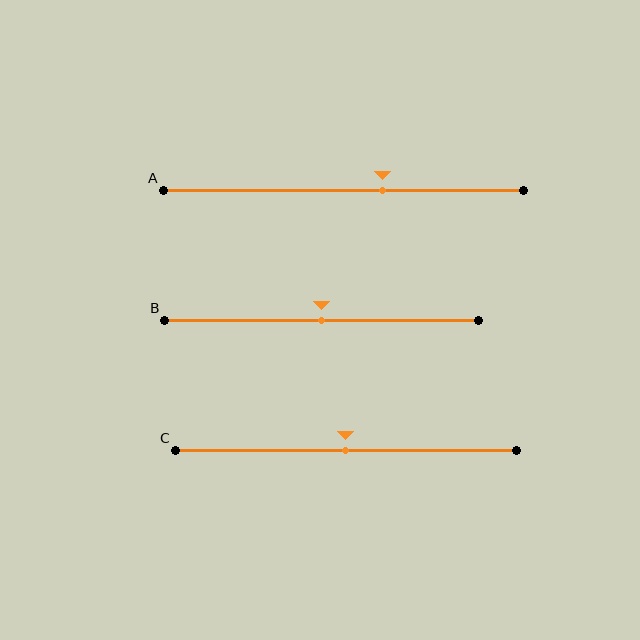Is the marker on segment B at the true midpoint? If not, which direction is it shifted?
Yes, the marker on segment B is at the true midpoint.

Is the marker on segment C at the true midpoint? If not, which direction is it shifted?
Yes, the marker on segment C is at the true midpoint.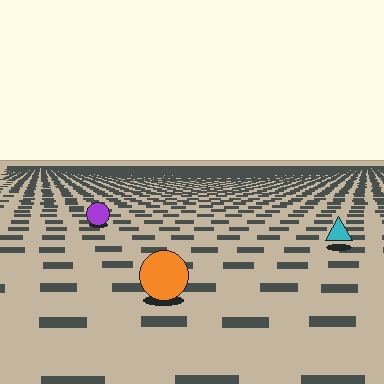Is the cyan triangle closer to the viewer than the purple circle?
Yes. The cyan triangle is closer — you can tell from the texture gradient: the ground texture is coarser near it.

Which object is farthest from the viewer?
The purple circle is farthest from the viewer. It appears smaller and the ground texture around it is denser.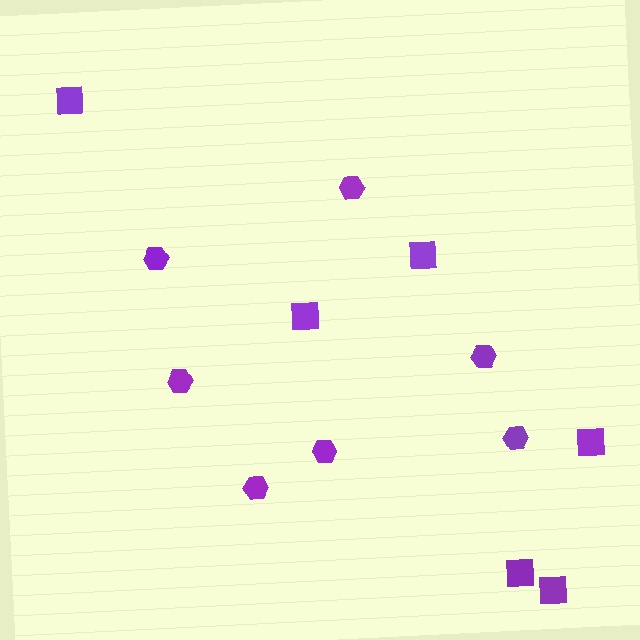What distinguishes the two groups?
There are 2 groups: one group of hexagons (7) and one group of squares (6).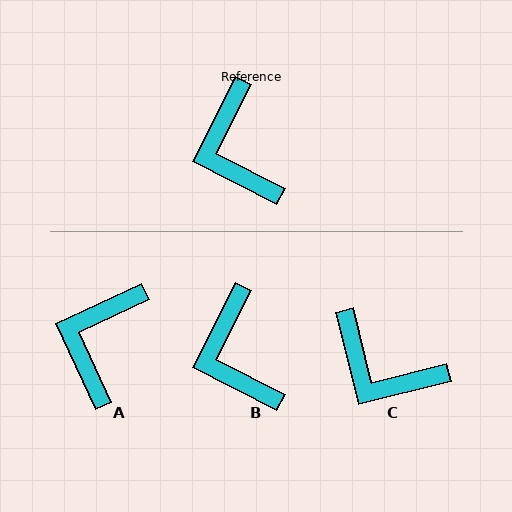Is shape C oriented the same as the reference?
No, it is off by about 41 degrees.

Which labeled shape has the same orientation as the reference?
B.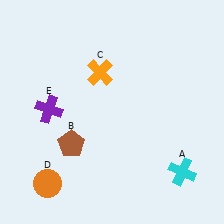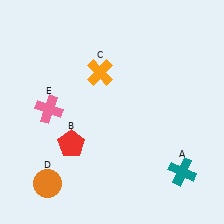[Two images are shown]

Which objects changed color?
A changed from cyan to teal. B changed from brown to red. E changed from purple to pink.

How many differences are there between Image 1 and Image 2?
There are 3 differences between the two images.